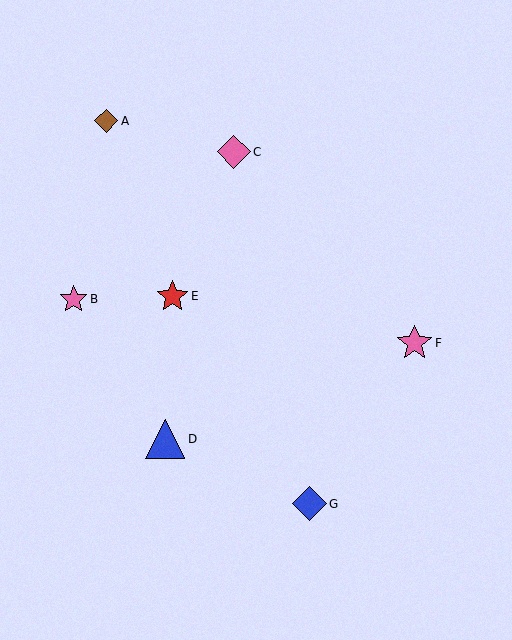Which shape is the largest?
The blue triangle (labeled D) is the largest.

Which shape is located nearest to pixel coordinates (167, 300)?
The red star (labeled E) at (173, 296) is nearest to that location.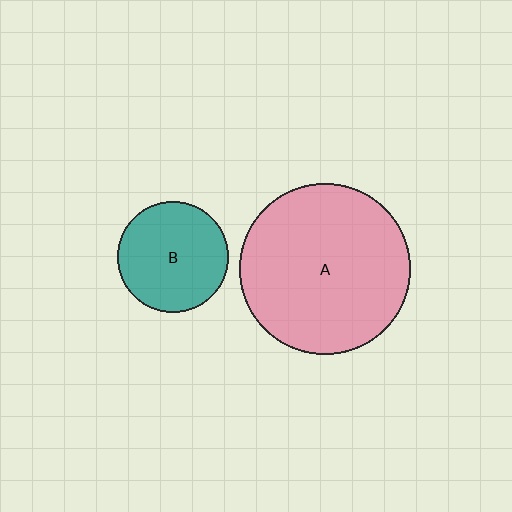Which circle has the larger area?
Circle A (pink).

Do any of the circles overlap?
No, none of the circles overlap.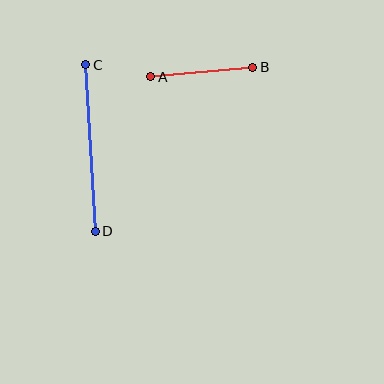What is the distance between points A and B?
The distance is approximately 103 pixels.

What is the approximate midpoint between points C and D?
The midpoint is at approximately (90, 148) pixels.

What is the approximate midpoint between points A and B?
The midpoint is at approximately (202, 72) pixels.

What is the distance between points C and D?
The distance is approximately 167 pixels.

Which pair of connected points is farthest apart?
Points C and D are farthest apart.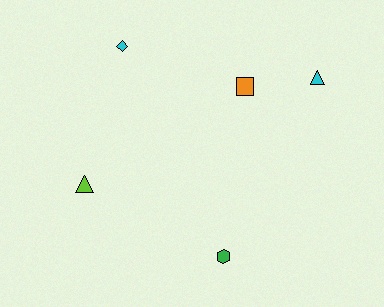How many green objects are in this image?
There is 1 green object.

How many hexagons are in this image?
There is 1 hexagon.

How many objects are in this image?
There are 5 objects.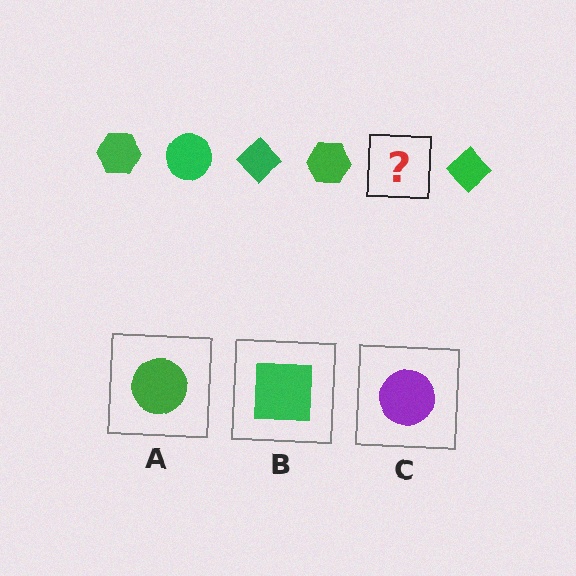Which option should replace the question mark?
Option A.